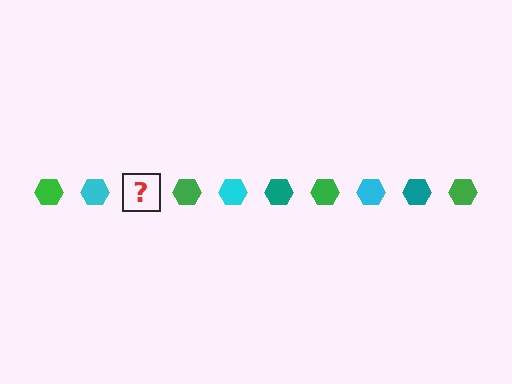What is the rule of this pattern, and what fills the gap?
The rule is that the pattern cycles through green, cyan, teal hexagons. The gap should be filled with a teal hexagon.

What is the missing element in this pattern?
The missing element is a teal hexagon.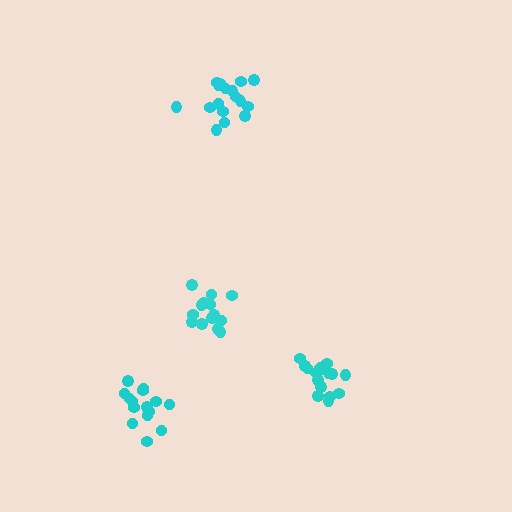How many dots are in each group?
Group 1: 14 dots, Group 2: 17 dots, Group 3: 16 dots, Group 4: 15 dots (62 total).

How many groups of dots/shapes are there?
There are 4 groups.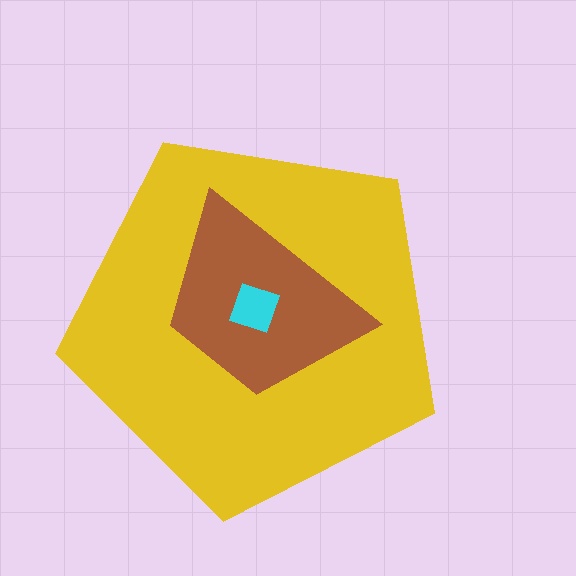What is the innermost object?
The cyan diamond.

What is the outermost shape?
The yellow pentagon.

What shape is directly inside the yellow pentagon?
The brown trapezoid.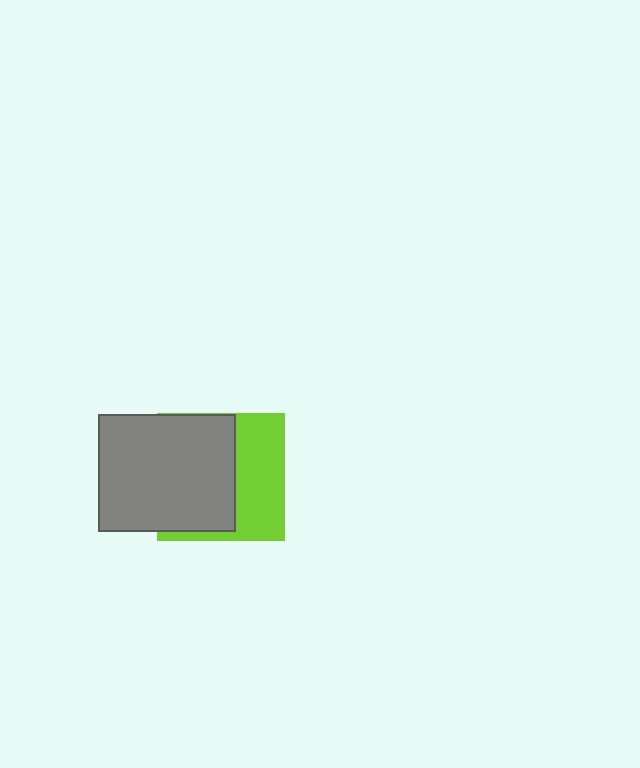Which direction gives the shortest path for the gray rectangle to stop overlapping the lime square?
Moving left gives the shortest separation.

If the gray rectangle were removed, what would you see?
You would see the complete lime square.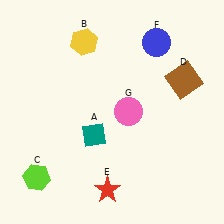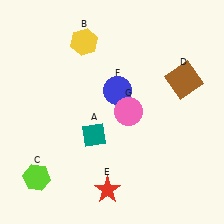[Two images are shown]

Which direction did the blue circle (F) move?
The blue circle (F) moved down.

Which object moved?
The blue circle (F) moved down.